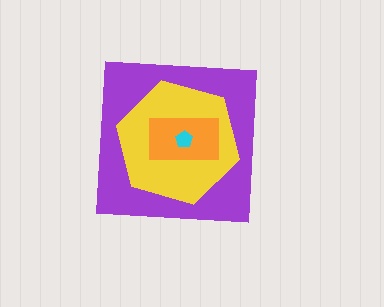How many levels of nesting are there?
4.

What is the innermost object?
The cyan pentagon.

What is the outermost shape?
The purple square.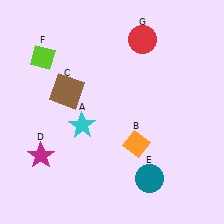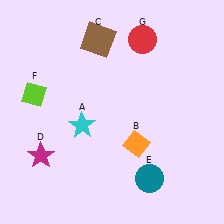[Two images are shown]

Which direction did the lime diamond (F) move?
The lime diamond (F) moved down.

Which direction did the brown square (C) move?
The brown square (C) moved up.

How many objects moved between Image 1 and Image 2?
2 objects moved between the two images.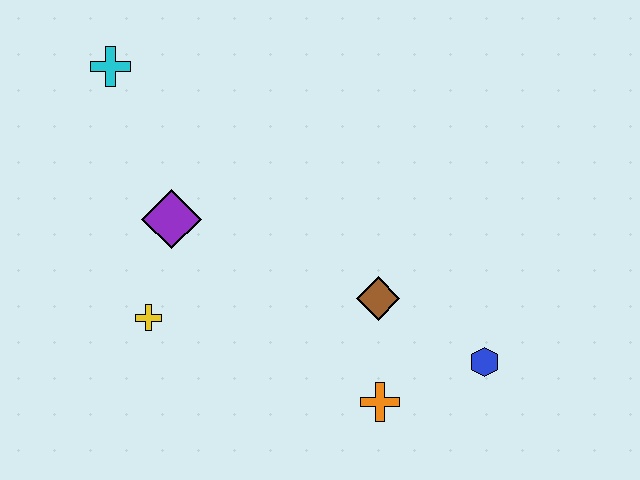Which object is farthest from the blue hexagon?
The cyan cross is farthest from the blue hexagon.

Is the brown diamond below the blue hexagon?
No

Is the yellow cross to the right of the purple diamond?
No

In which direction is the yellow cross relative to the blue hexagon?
The yellow cross is to the left of the blue hexagon.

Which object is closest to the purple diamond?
The yellow cross is closest to the purple diamond.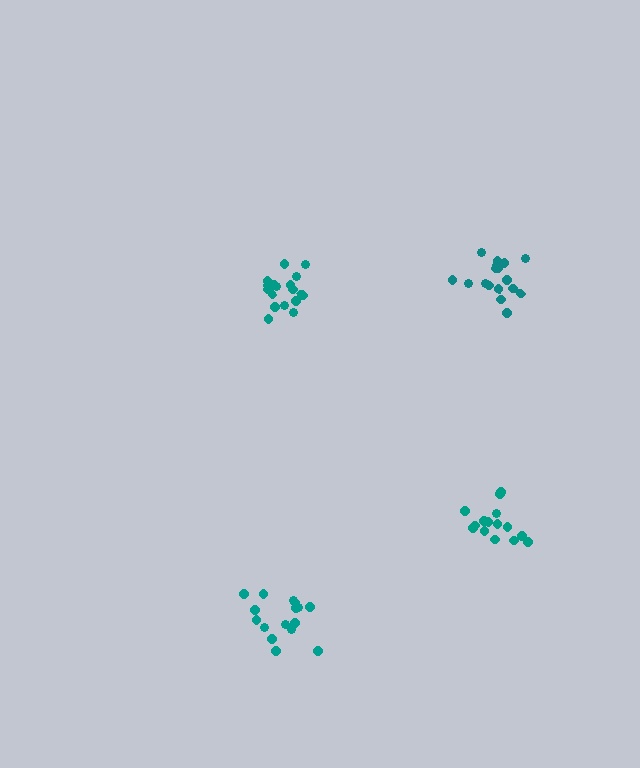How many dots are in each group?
Group 1: 15 dots, Group 2: 19 dots, Group 3: 17 dots, Group 4: 16 dots (67 total).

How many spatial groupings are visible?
There are 4 spatial groupings.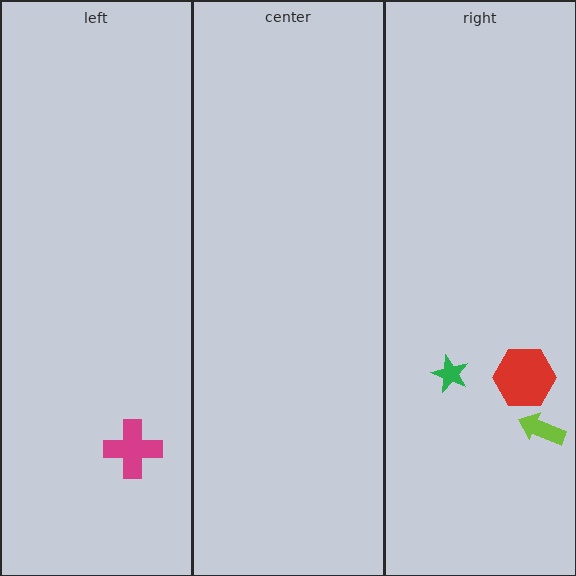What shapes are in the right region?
The green star, the red hexagon, the lime arrow.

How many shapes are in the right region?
3.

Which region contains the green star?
The right region.